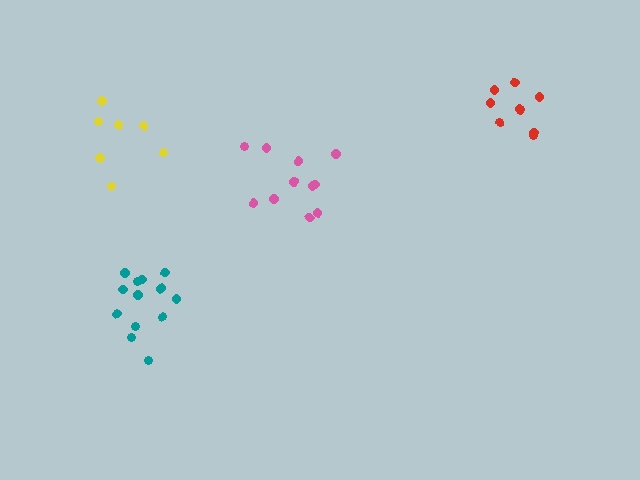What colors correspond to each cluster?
The clusters are colored: yellow, pink, teal, red.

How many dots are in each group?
Group 1: 7 dots, Group 2: 11 dots, Group 3: 13 dots, Group 4: 9 dots (40 total).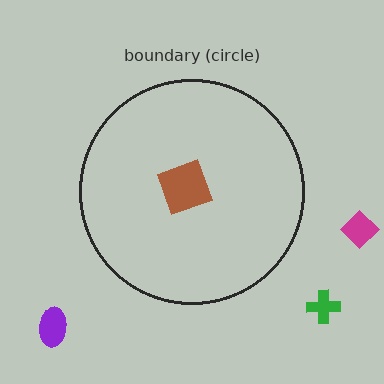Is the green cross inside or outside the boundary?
Outside.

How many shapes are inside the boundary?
1 inside, 3 outside.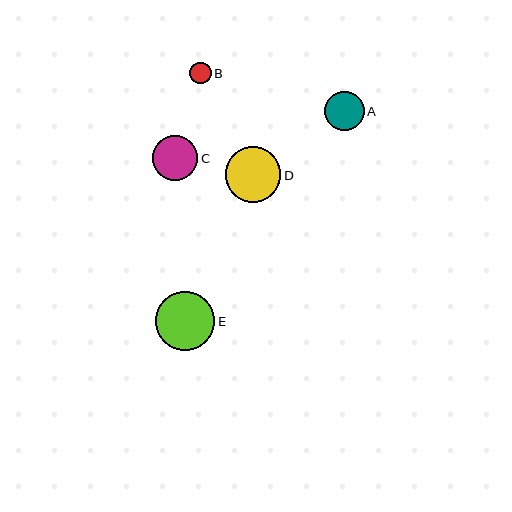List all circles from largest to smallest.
From largest to smallest: E, D, C, A, B.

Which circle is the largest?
Circle E is the largest with a size of approximately 59 pixels.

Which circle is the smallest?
Circle B is the smallest with a size of approximately 22 pixels.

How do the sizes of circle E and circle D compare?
Circle E and circle D are approximately the same size.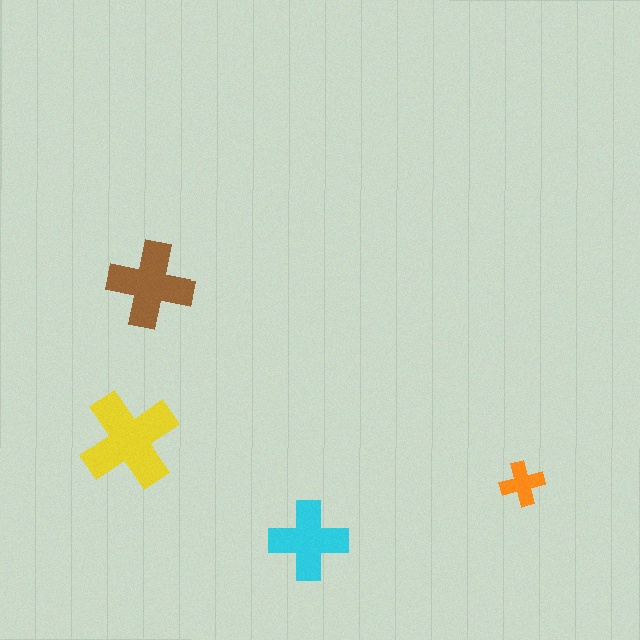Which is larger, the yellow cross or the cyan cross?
The yellow one.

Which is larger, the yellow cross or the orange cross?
The yellow one.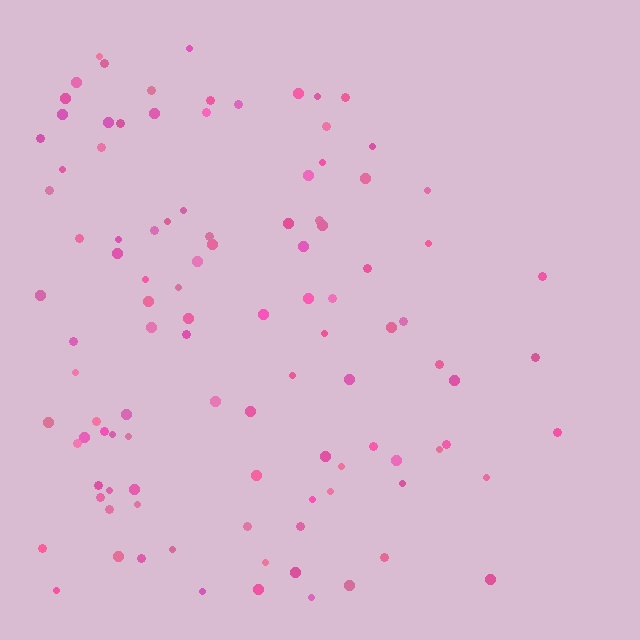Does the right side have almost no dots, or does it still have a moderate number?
Still a moderate number, just noticeably fewer than the left.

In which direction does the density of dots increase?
From right to left, with the left side densest.